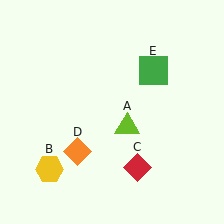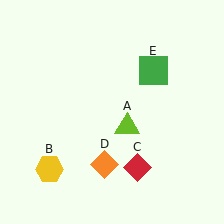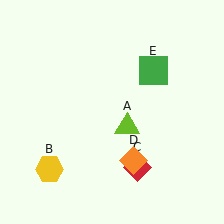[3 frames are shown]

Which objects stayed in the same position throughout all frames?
Lime triangle (object A) and yellow hexagon (object B) and red diamond (object C) and green square (object E) remained stationary.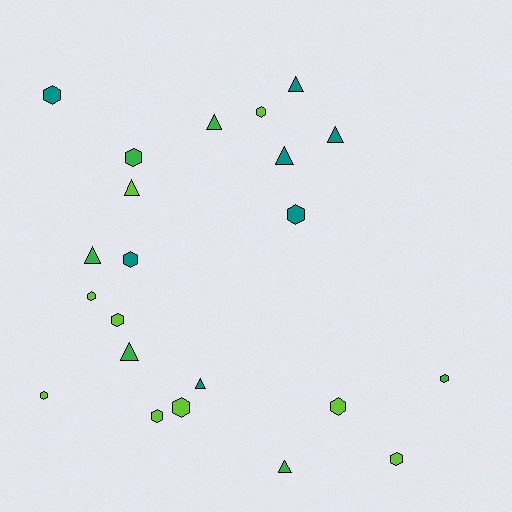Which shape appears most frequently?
Hexagon, with 13 objects.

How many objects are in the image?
There are 22 objects.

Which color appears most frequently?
Lime, with 9 objects.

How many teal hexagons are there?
There are 3 teal hexagons.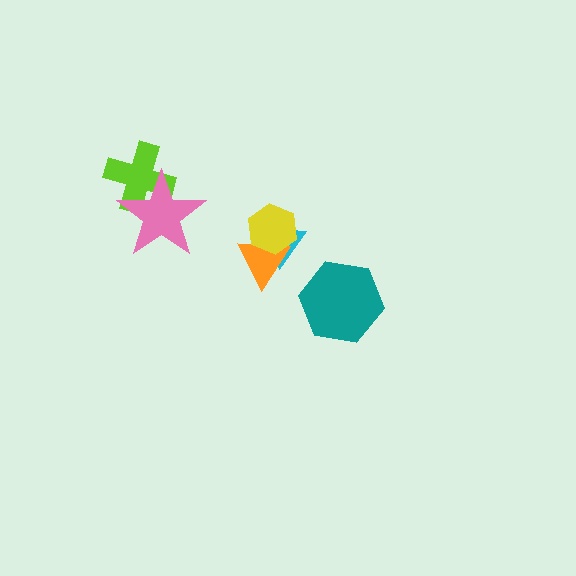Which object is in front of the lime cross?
The pink star is in front of the lime cross.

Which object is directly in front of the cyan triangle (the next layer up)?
The orange triangle is directly in front of the cyan triangle.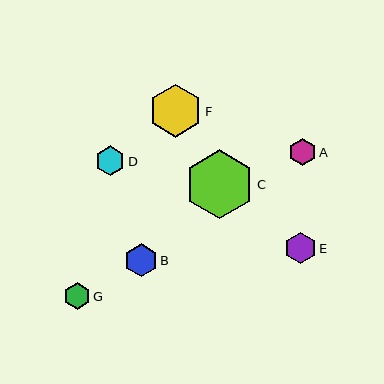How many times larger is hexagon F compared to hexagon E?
Hexagon F is approximately 1.7 times the size of hexagon E.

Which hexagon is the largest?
Hexagon C is the largest with a size of approximately 68 pixels.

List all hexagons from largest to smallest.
From largest to smallest: C, F, B, E, D, A, G.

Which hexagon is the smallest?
Hexagon G is the smallest with a size of approximately 27 pixels.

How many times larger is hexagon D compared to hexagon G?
Hexagon D is approximately 1.1 times the size of hexagon G.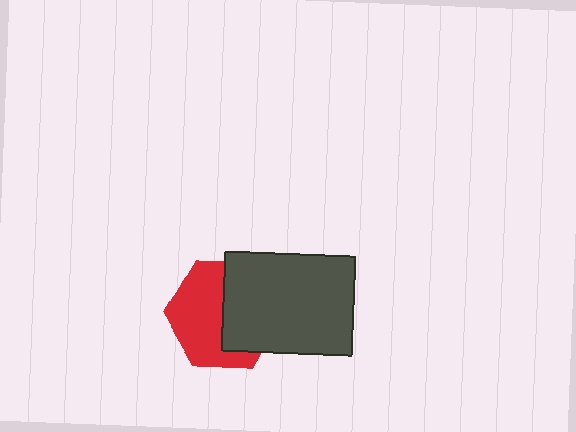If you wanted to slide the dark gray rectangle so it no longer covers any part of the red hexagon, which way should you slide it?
Slide it right — that is the most direct way to separate the two shapes.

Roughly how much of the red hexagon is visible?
About half of it is visible (roughly 53%).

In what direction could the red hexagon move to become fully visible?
The red hexagon could move left. That would shift it out from behind the dark gray rectangle entirely.